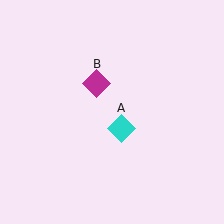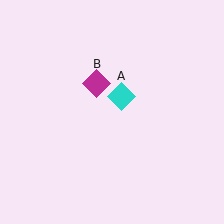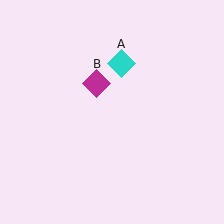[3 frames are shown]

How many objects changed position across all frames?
1 object changed position: cyan diamond (object A).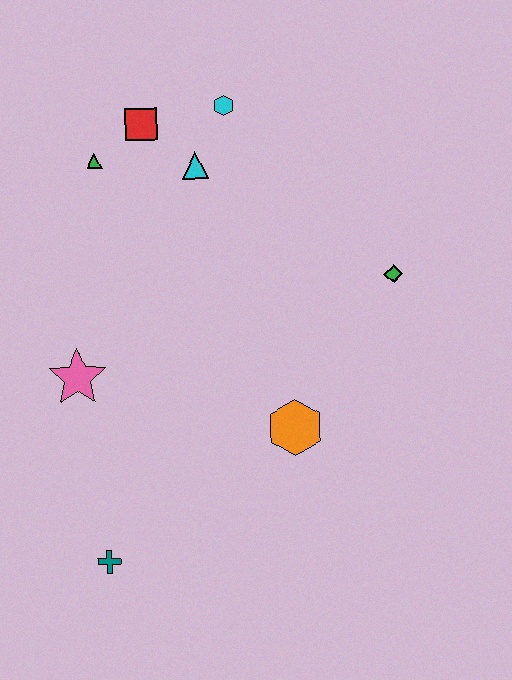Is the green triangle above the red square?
No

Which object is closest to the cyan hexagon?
The cyan triangle is closest to the cyan hexagon.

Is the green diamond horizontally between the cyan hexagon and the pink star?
No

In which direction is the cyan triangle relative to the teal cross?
The cyan triangle is above the teal cross.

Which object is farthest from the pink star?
The green diamond is farthest from the pink star.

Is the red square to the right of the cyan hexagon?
No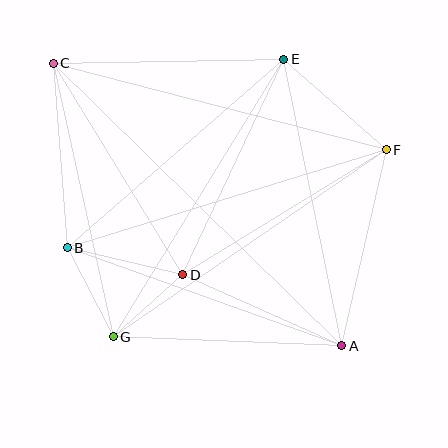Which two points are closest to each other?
Points D and G are closest to each other.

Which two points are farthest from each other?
Points A and C are farthest from each other.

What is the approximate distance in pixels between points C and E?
The distance between C and E is approximately 231 pixels.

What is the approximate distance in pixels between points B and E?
The distance between B and E is approximately 287 pixels.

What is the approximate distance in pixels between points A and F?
The distance between A and F is approximately 201 pixels.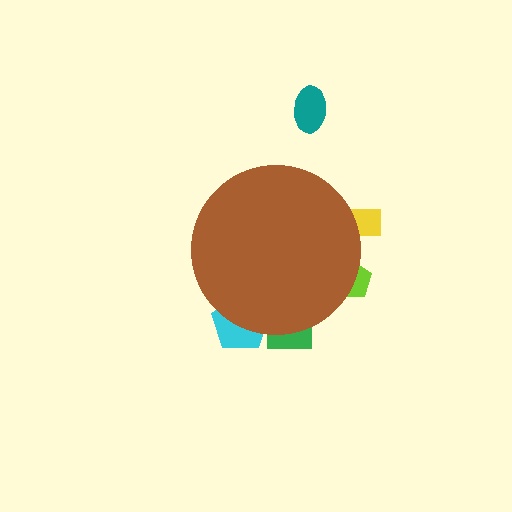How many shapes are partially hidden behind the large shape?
4 shapes are partially hidden.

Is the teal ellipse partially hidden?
No, the teal ellipse is fully visible.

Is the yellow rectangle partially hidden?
Yes, the yellow rectangle is partially hidden behind the brown circle.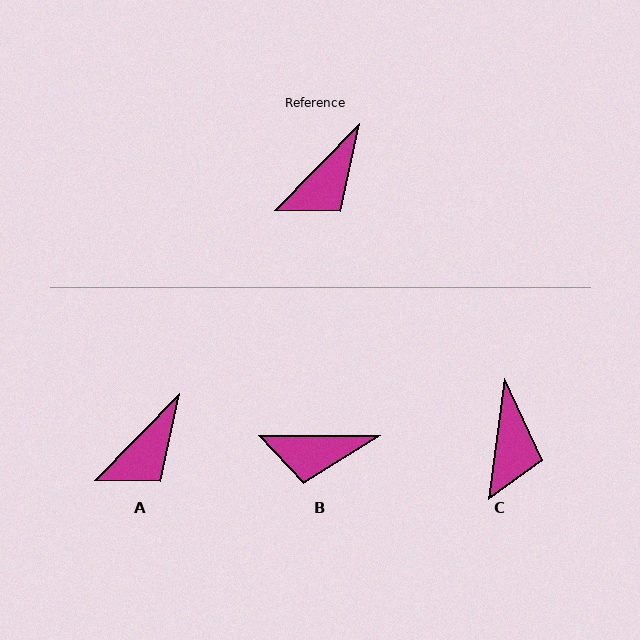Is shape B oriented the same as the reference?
No, it is off by about 46 degrees.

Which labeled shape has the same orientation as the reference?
A.